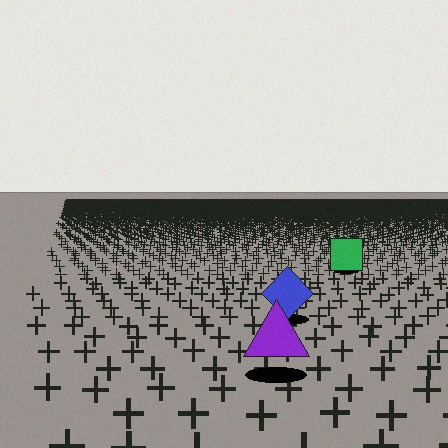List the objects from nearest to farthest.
From nearest to farthest: the purple triangle, the blue diamond, the green square.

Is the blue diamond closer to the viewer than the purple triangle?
No. The purple triangle is closer — you can tell from the texture gradient: the ground texture is coarser near it.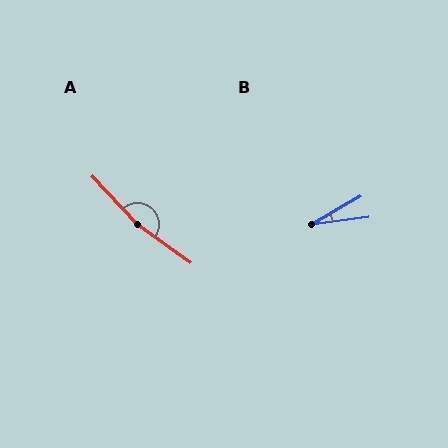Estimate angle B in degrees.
Approximately 23 degrees.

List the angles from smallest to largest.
B (23°), A (169°).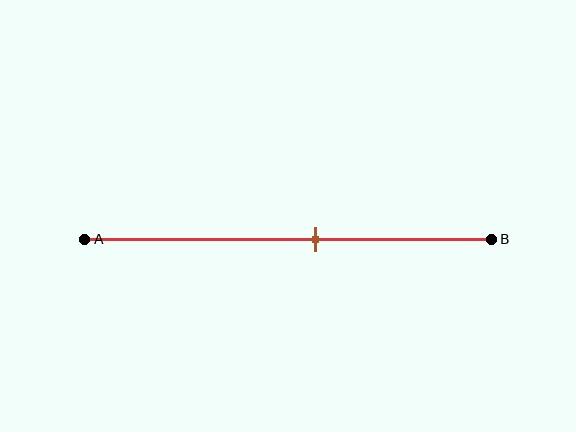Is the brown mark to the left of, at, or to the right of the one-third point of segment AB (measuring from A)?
The brown mark is to the right of the one-third point of segment AB.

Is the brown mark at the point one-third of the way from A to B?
No, the mark is at about 55% from A, not at the 33% one-third point.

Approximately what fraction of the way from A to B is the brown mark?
The brown mark is approximately 55% of the way from A to B.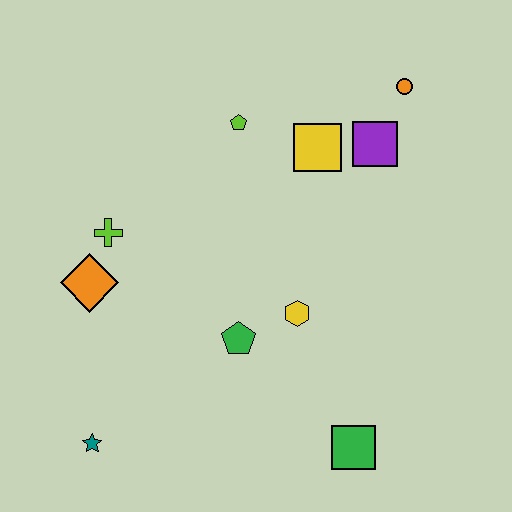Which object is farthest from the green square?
The orange circle is farthest from the green square.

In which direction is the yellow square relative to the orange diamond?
The yellow square is to the right of the orange diamond.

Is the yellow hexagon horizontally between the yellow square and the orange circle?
No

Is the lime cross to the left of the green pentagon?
Yes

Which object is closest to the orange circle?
The purple square is closest to the orange circle.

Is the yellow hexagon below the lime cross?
Yes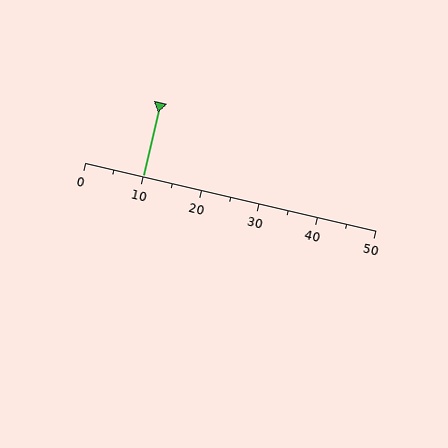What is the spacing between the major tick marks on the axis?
The major ticks are spaced 10 apart.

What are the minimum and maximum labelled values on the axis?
The axis runs from 0 to 50.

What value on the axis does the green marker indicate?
The marker indicates approximately 10.